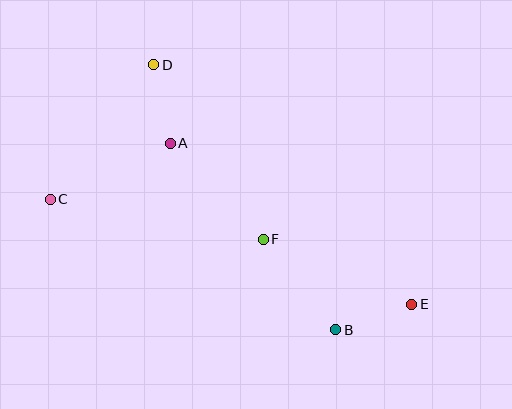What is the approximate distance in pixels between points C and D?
The distance between C and D is approximately 170 pixels.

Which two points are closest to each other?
Points B and E are closest to each other.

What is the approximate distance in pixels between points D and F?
The distance between D and F is approximately 206 pixels.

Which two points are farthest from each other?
Points C and E are farthest from each other.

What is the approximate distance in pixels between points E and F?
The distance between E and F is approximately 162 pixels.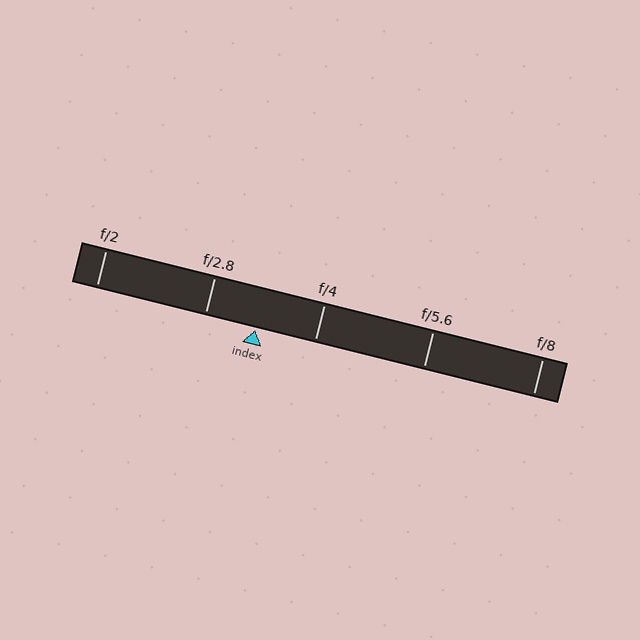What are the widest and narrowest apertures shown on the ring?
The widest aperture shown is f/2 and the narrowest is f/8.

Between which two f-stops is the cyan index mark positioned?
The index mark is between f/2.8 and f/4.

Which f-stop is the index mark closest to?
The index mark is closest to f/2.8.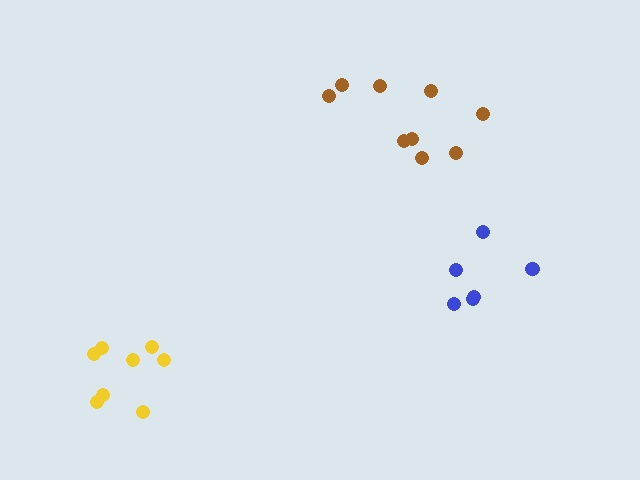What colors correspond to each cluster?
The clusters are colored: yellow, blue, brown.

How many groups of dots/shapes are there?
There are 3 groups.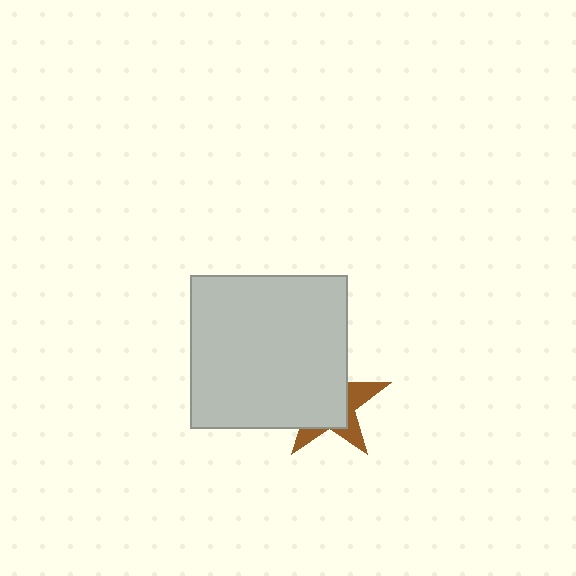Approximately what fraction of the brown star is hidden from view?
Roughly 66% of the brown star is hidden behind the light gray rectangle.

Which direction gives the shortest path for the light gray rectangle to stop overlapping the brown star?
Moving toward the upper-left gives the shortest separation.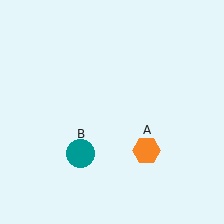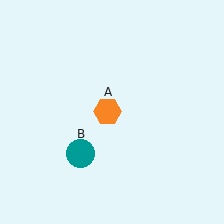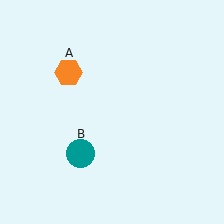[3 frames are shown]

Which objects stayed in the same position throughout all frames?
Teal circle (object B) remained stationary.